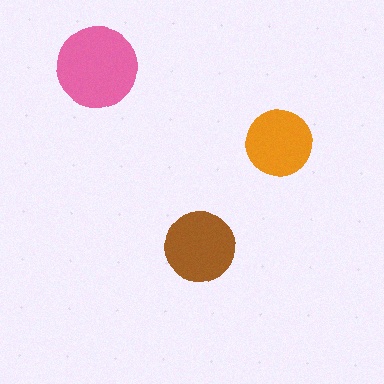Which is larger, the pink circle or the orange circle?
The pink one.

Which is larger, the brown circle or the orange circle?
The brown one.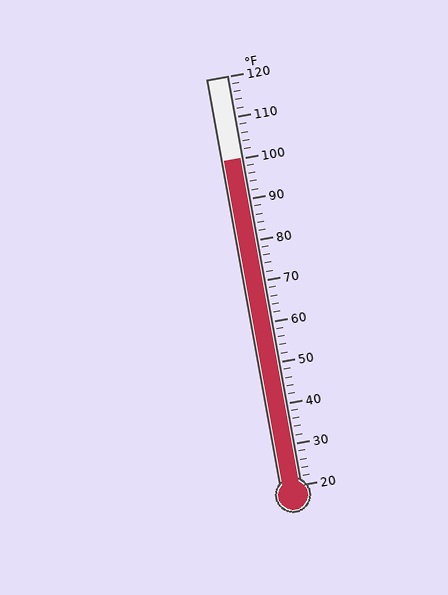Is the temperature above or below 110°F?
The temperature is below 110°F.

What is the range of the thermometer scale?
The thermometer scale ranges from 20°F to 120°F.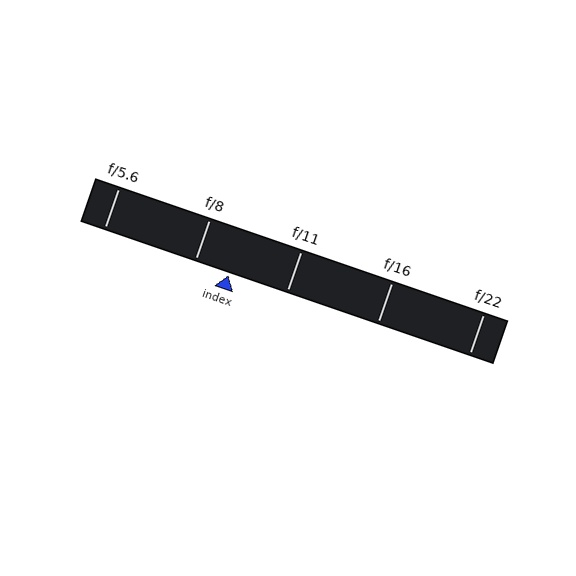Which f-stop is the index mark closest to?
The index mark is closest to f/8.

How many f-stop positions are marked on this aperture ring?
There are 5 f-stop positions marked.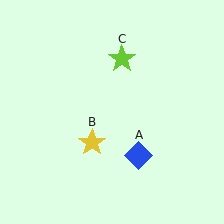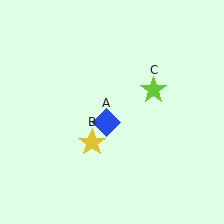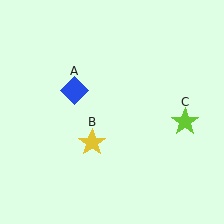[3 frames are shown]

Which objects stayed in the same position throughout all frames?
Yellow star (object B) remained stationary.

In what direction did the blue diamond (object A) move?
The blue diamond (object A) moved up and to the left.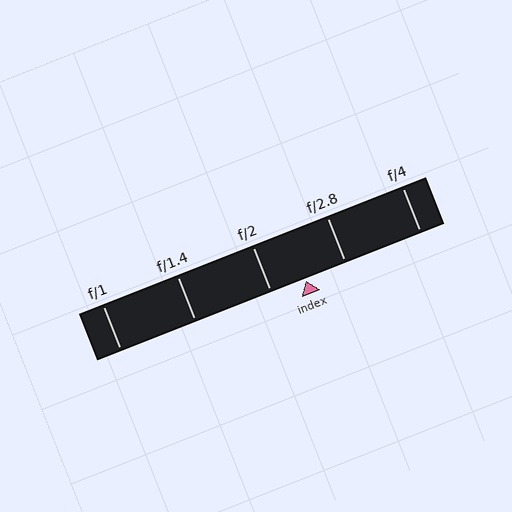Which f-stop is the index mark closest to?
The index mark is closest to f/2.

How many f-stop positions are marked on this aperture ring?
There are 5 f-stop positions marked.